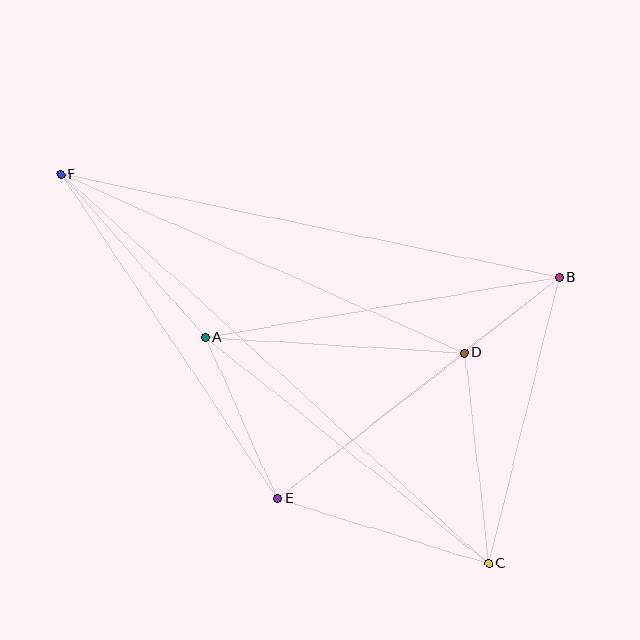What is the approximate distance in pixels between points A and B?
The distance between A and B is approximately 359 pixels.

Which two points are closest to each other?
Points B and D are closest to each other.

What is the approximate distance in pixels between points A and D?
The distance between A and D is approximately 260 pixels.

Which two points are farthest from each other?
Points C and F are farthest from each other.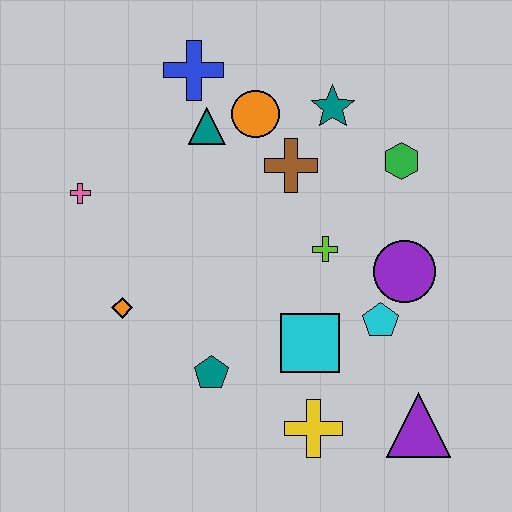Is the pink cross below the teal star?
Yes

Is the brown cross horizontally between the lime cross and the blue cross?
Yes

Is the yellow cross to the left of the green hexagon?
Yes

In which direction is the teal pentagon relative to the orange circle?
The teal pentagon is below the orange circle.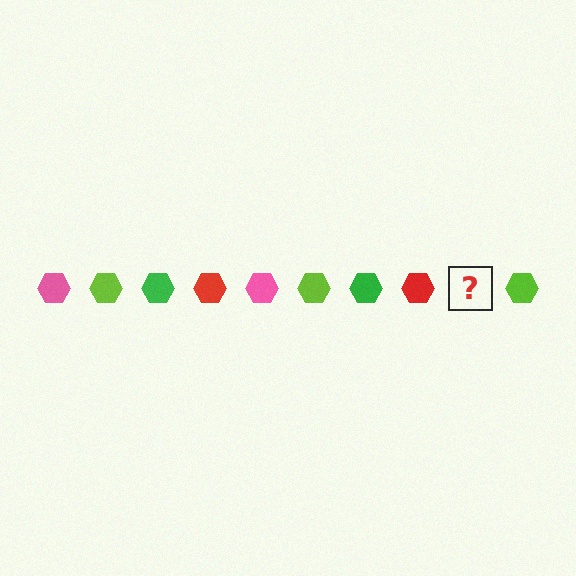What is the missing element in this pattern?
The missing element is a pink hexagon.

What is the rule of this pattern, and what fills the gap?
The rule is that the pattern cycles through pink, lime, green, red hexagons. The gap should be filled with a pink hexagon.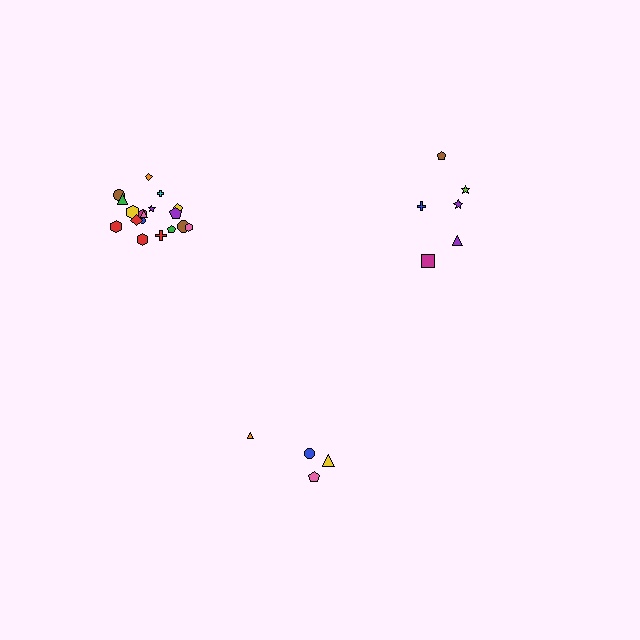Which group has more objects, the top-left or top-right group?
The top-left group.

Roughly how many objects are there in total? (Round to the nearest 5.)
Roughly 30 objects in total.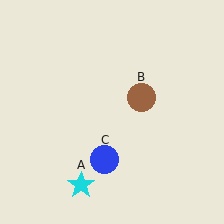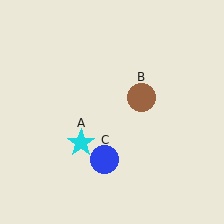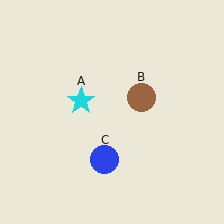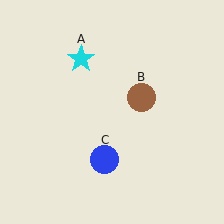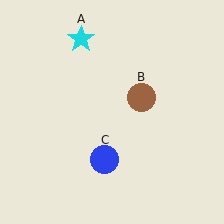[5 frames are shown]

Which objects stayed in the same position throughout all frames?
Brown circle (object B) and blue circle (object C) remained stationary.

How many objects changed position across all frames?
1 object changed position: cyan star (object A).